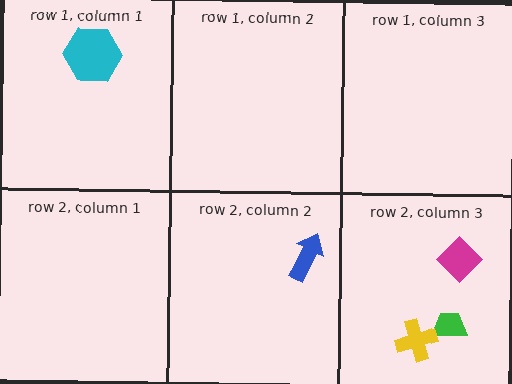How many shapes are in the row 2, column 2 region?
1.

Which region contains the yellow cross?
The row 2, column 3 region.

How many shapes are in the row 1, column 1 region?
1.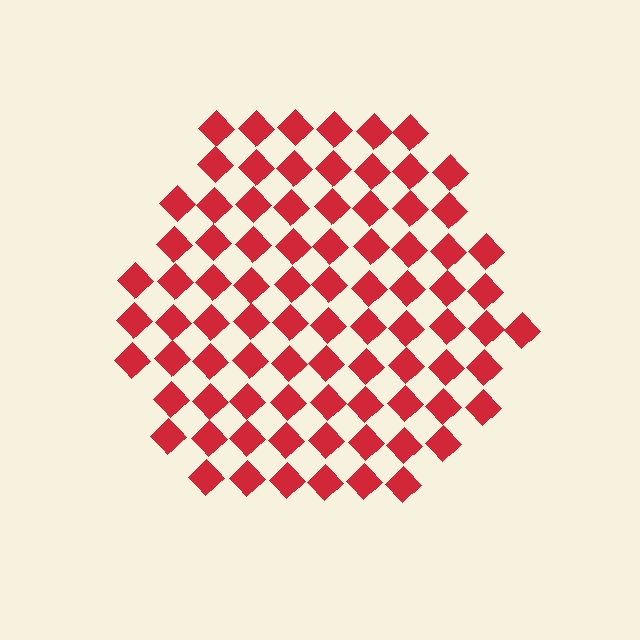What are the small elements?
The small elements are diamonds.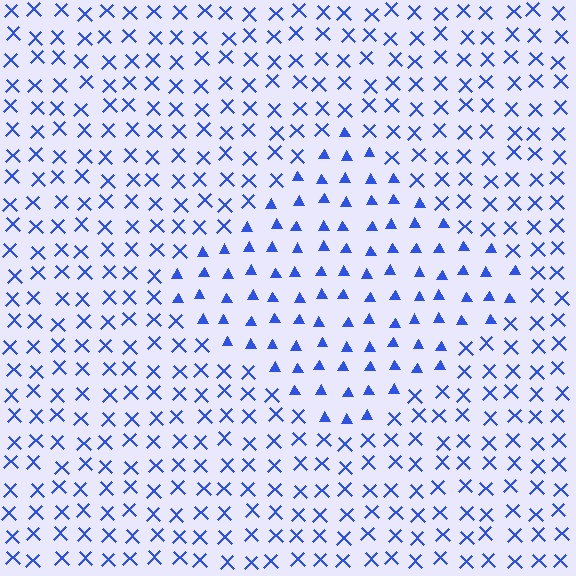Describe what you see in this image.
The image is filled with small blue elements arranged in a uniform grid. A diamond-shaped region contains triangles, while the surrounding area contains X marks. The boundary is defined purely by the change in element shape.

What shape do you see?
I see a diamond.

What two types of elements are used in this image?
The image uses triangles inside the diamond region and X marks outside it.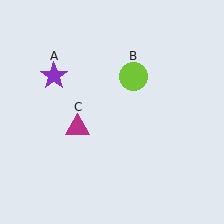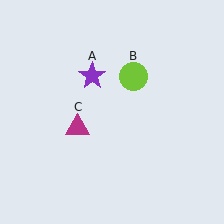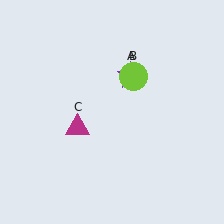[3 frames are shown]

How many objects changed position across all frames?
1 object changed position: purple star (object A).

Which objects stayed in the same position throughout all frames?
Lime circle (object B) and magenta triangle (object C) remained stationary.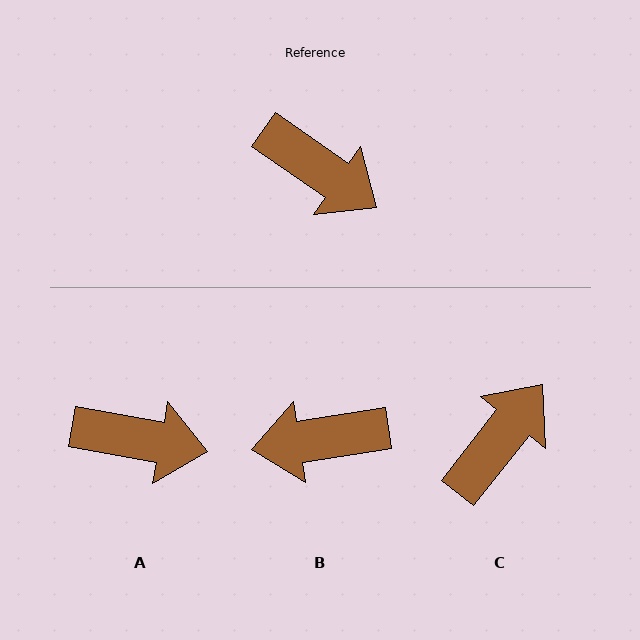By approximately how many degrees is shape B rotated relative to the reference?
Approximately 137 degrees clockwise.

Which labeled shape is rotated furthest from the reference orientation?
B, about 137 degrees away.